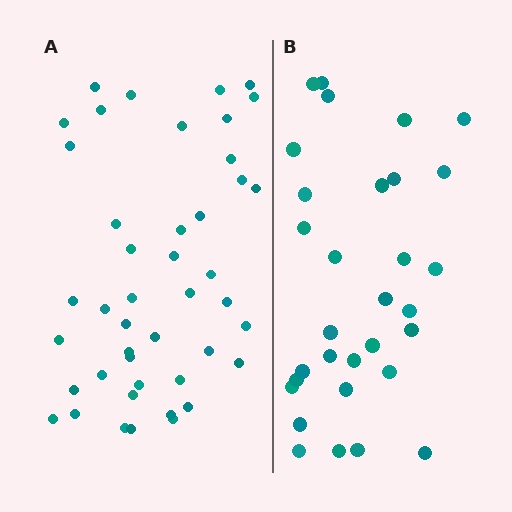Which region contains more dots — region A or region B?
Region A (the left region) has more dots.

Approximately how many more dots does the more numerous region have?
Region A has approximately 15 more dots than region B.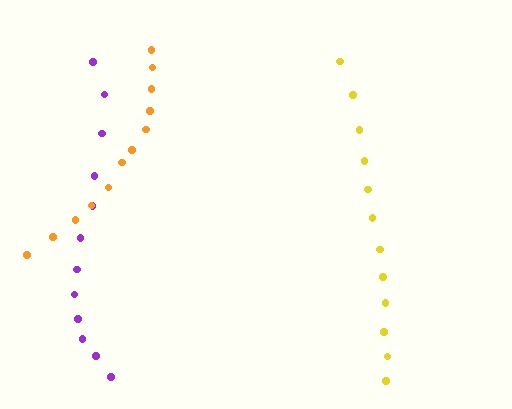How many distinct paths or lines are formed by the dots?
There are 3 distinct paths.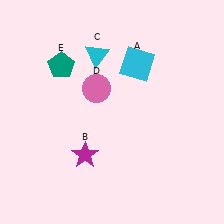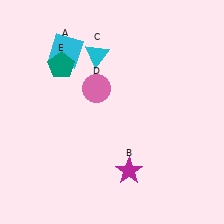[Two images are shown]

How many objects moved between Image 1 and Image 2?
2 objects moved between the two images.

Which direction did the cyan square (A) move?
The cyan square (A) moved left.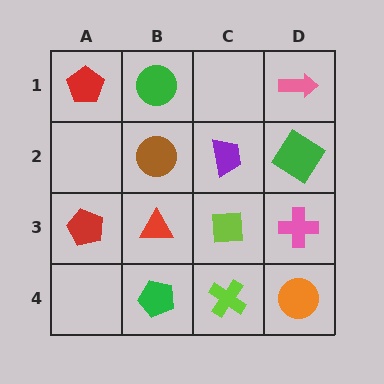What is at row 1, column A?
A red pentagon.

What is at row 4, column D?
An orange circle.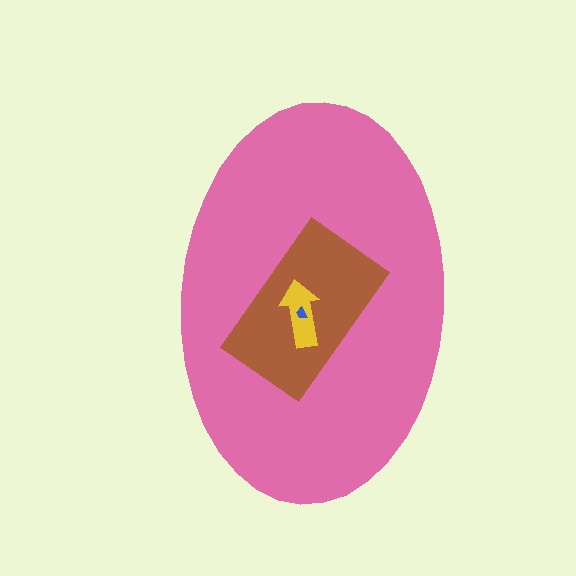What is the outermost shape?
The pink ellipse.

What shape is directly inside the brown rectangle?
The yellow arrow.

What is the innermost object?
The blue trapezoid.